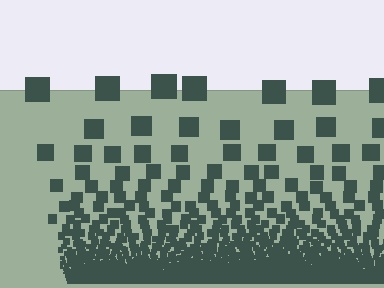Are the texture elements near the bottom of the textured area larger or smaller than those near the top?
Smaller. The gradient is inverted — elements near the bottom are smaller and denser.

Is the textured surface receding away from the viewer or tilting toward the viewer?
The surface appears to tilt toward the viewer. Texture elements get larger and sparser toward the top.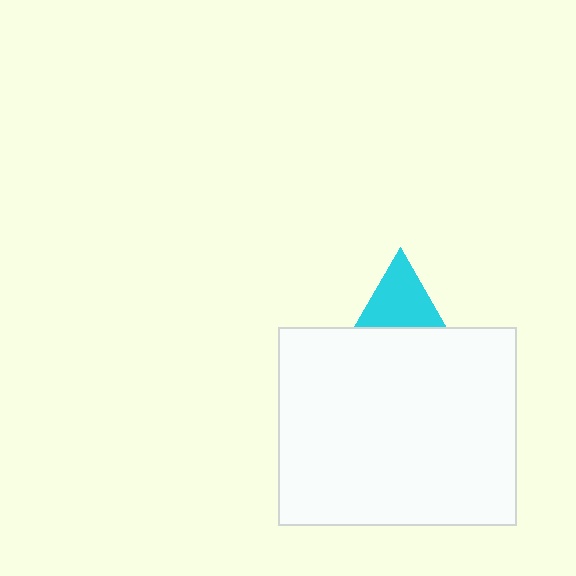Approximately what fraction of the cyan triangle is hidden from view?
Roughly 55% of the cyan triangle is hidden behind the white rectangle.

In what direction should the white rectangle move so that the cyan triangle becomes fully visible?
The white rectangle should move down. That is the shortest direction to clear the overlap and leave the cyan triangle fully visible.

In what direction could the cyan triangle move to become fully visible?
The cyan triangle could move up. That would shift it out from behind the white rectangle entirely.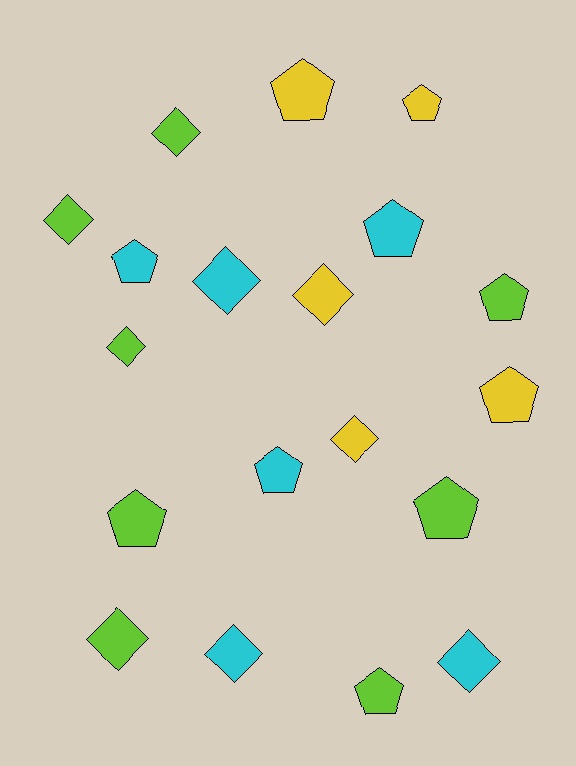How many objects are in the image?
There are 19 objects.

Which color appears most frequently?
Lime, with 8 objects.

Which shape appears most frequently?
Pentagon, with 10 objects.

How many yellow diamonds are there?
There are 2 yellow diamonds.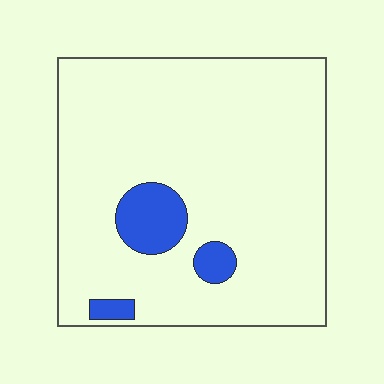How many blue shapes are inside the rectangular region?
3.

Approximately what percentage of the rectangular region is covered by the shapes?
Approximately 10%.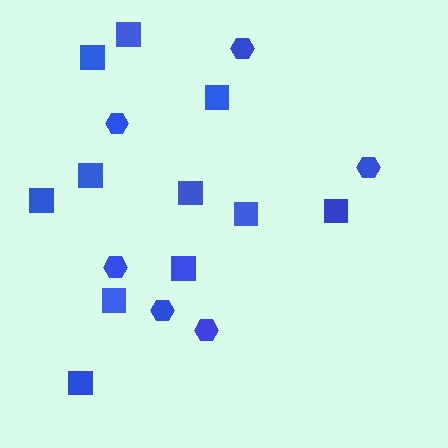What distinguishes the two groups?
There are 2 groups: one group of squares (11) and one group of hexagons (6).